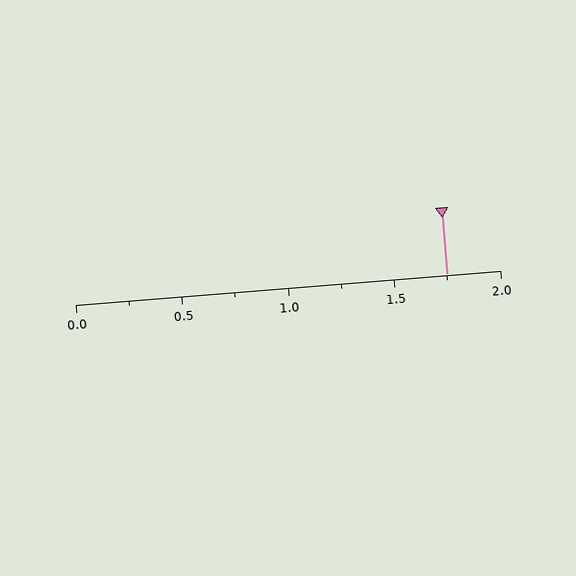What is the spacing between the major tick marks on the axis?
The major ticks are spaced 0.5 apart.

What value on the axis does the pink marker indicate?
The marker indicates approximately 1.75.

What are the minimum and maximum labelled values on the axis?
The axis runs from 0.0 to 2.0.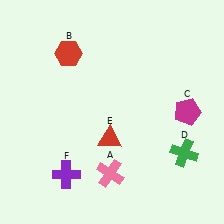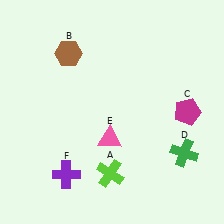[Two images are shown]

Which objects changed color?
A changed from pink to lime. B changed from red to brown. E changed from red to pink.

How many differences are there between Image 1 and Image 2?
There are 3 differences between the two images.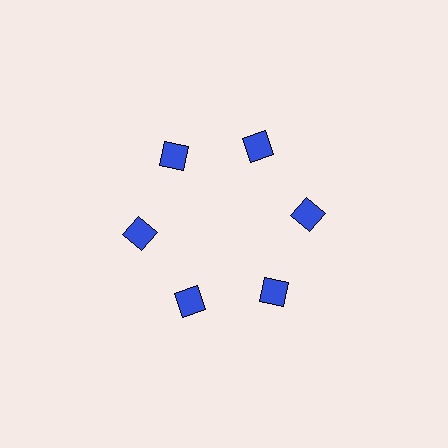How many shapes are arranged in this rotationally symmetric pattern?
There are 6 shapes, arranged in 6 groups of 1.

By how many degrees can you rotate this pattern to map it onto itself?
The pattern maps onto itself every 60 degrees of rotation.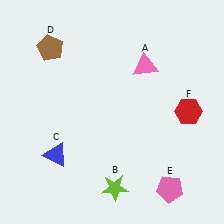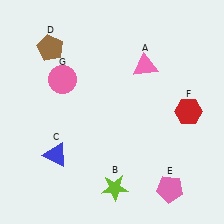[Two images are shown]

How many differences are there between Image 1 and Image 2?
There is 1 difference between the two images.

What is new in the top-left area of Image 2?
A pink circle (G) was added in the top-left area of Image 2.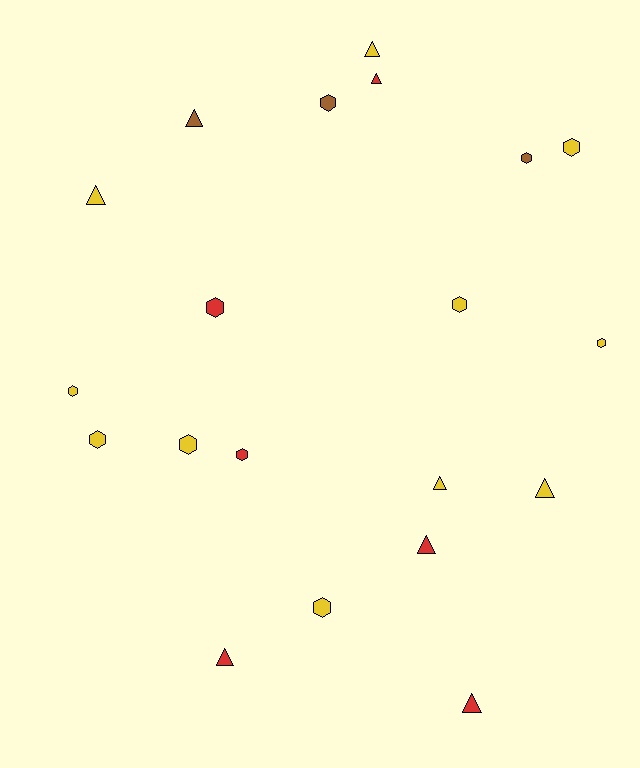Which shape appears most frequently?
Hexagon, with 11 objects.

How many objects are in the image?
There are 20 objects.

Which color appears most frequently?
Yellow, with 11 objects.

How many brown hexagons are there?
There are 2 brown hexagons.